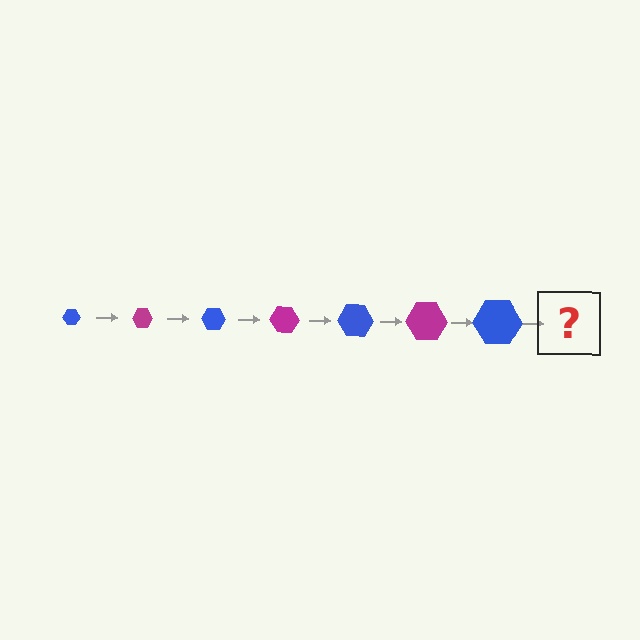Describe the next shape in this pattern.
It should be a magenta hexagon, larger than the previous one.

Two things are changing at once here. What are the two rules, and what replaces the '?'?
The two rules are that the hexagon grows larger each step and the color cycles through blue and magenta. The '?' should be a magenta hexagon, larger than the previous one.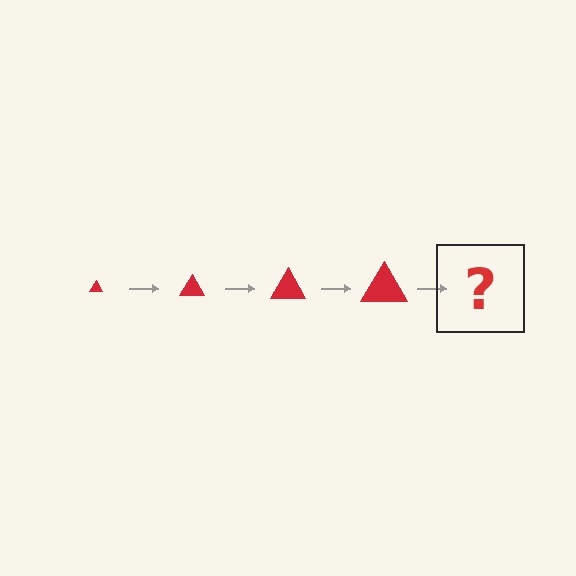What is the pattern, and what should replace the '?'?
The pattern is that the triangle gets progressively larger each step. The '?' should be a red triangle, larger than the previous one.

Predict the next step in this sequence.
The next step is a red triangle, larger than the previous one.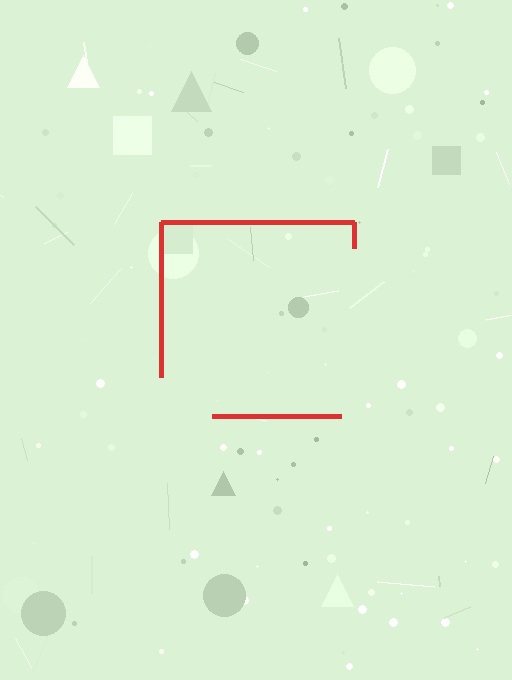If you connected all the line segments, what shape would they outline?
They would outline a square.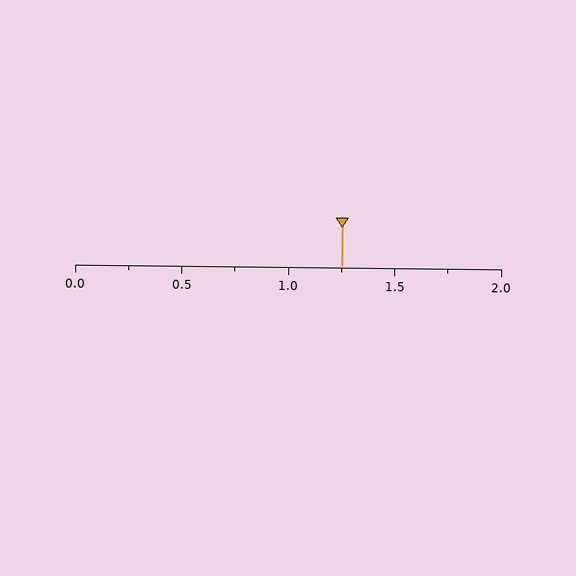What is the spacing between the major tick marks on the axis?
The major ticks are spaced 0.5 apart.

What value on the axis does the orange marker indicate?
The marker indicates approximately 1.25.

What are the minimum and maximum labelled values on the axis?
The axis runs from 0.0 to 2.0.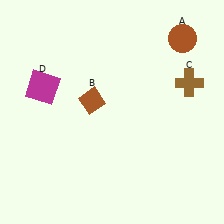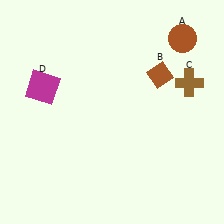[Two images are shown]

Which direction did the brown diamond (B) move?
The brown diamond (B) moved right.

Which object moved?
The brown diamond (B) moved right.